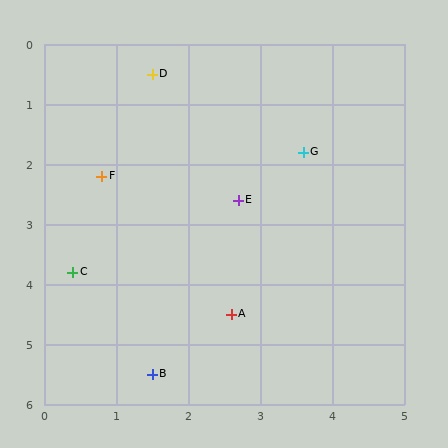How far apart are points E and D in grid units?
Points E and D are about 2.4 grid units apart.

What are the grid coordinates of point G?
Point G is at approximately (3.6, 1.8).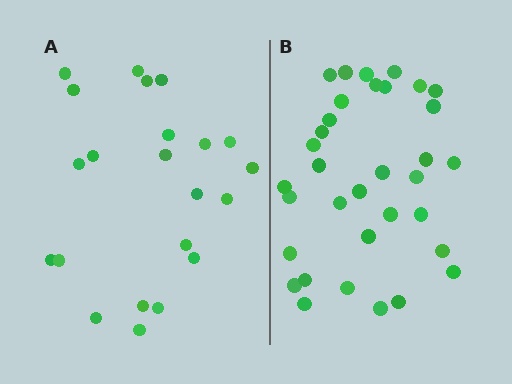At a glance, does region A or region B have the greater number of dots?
Region B (the right region) has more dots.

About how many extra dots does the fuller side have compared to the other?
Region B has roughly 12 or so more dots than region A.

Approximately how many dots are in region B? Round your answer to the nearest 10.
About 30 dots. (The exact count is 34, which rounds to 30.)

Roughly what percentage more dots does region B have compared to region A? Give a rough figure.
About 55% more.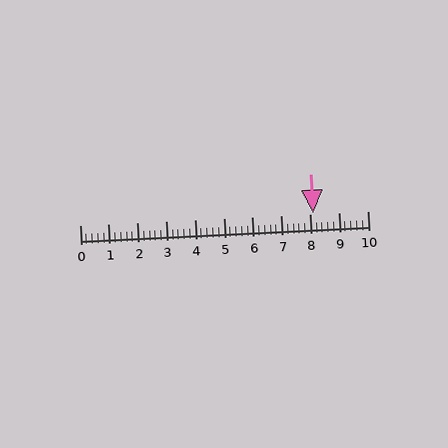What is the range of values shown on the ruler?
The ruler shows values from 0 to 10.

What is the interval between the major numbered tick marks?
The major tick marks are spaced 1 units apart.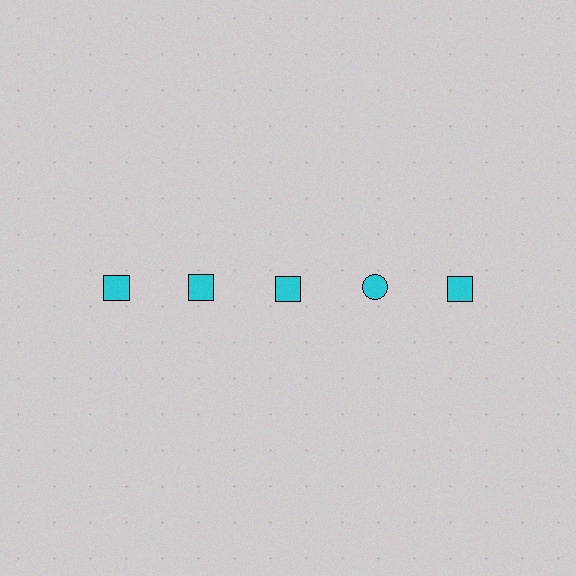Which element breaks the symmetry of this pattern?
The cyan circle in the top row, second from right column breaks the symmetry. All other shapes are cyan squares.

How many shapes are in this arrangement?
There are 5 shapes arranged in a grid pattern.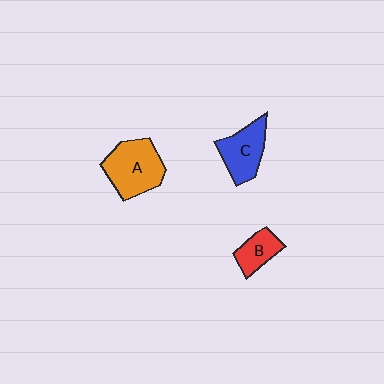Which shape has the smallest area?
Shape B (red).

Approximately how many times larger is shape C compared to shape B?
Approximately 1.5 times.